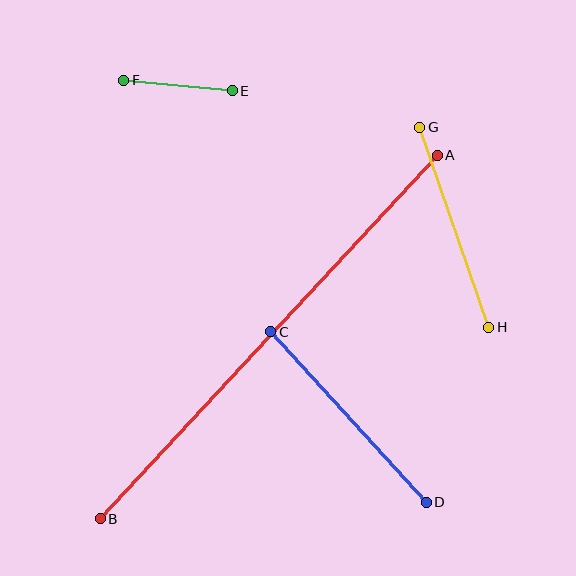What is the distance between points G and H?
The distance is approximately 211 pixels.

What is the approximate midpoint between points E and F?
The midpoint is at approximately (178, 85) pixels.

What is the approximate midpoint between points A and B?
The midpoint is at approximately (269, 337) pixels.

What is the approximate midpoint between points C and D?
The midpoint is at approximately (348, 417) pixels.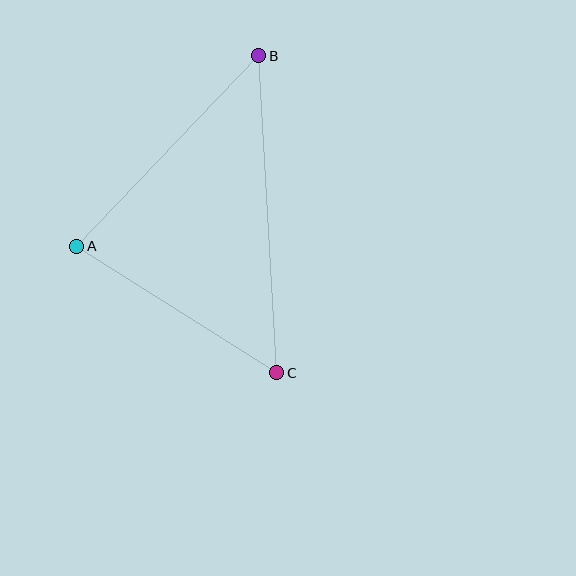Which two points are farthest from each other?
Points B and C are farthest from each other.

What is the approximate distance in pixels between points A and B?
The distance between A and B is approximately 264 pixels.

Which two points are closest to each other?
Points A and C are closest to each other.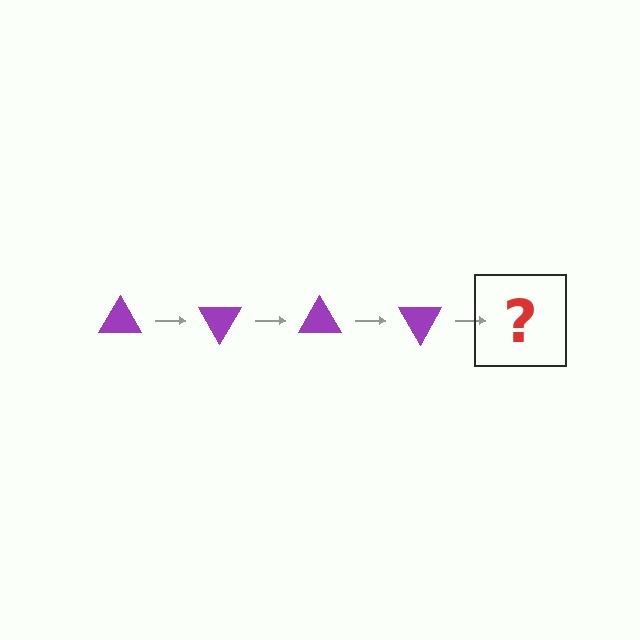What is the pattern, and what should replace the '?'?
The pattern is that the triangle rotates 60 degrees each step. The '?' should be a purple triangle rotated 240 degrees.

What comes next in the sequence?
The next element should be a purple triangle rotated 240 degrees.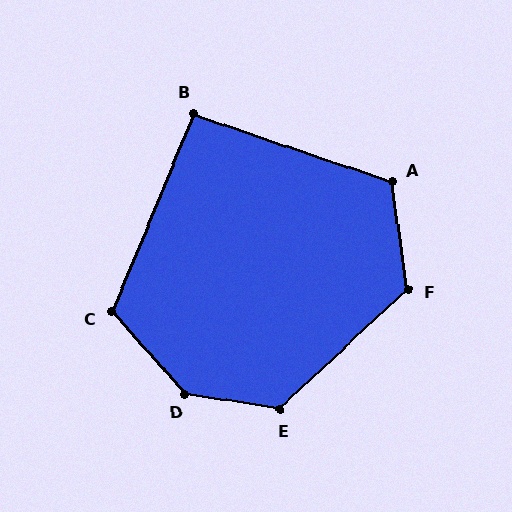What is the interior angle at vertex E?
Approximately 127 degrees (obtuse).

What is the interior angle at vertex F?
Approximately 125 degrees (obtuse).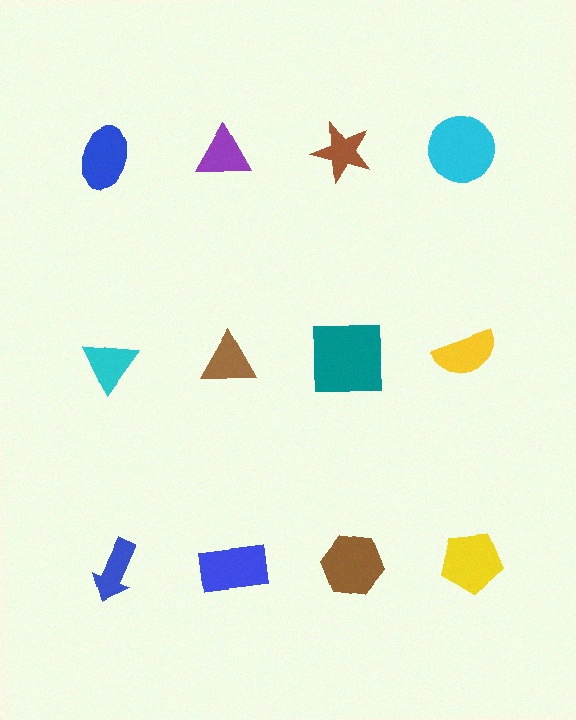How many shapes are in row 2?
4 shapes.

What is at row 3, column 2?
A blue rectangle.